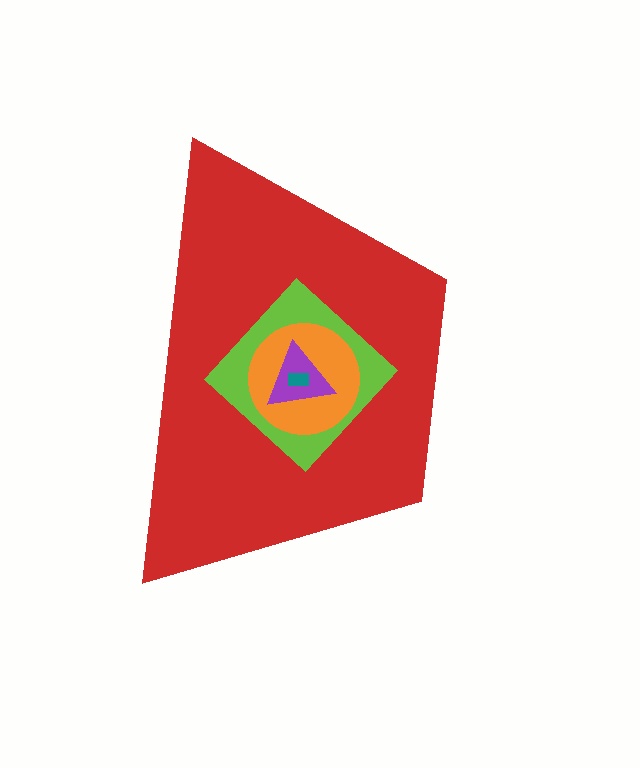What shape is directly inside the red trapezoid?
The lime diamond.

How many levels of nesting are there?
5.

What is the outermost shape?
The red trapezoid.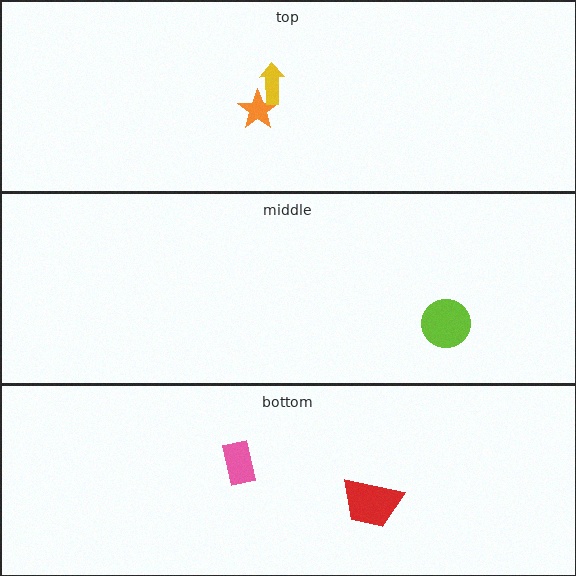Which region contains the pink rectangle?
The bottom region.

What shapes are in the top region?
The orange star, the yellow arrow.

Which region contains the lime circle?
The middle region.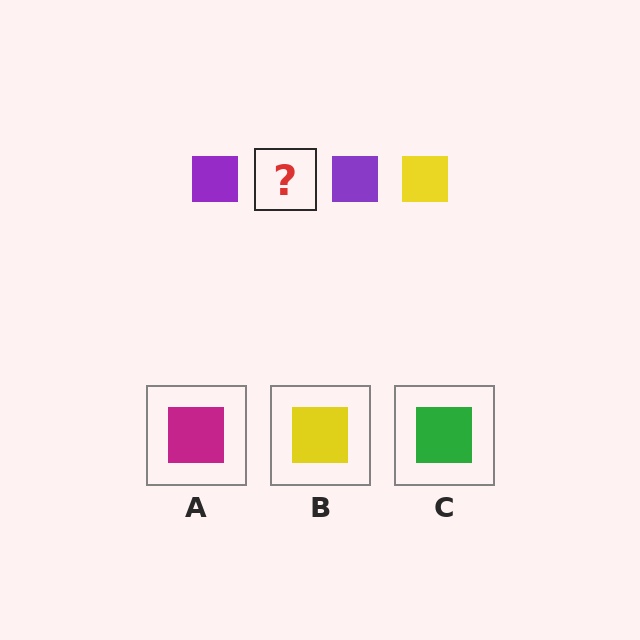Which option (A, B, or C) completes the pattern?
B.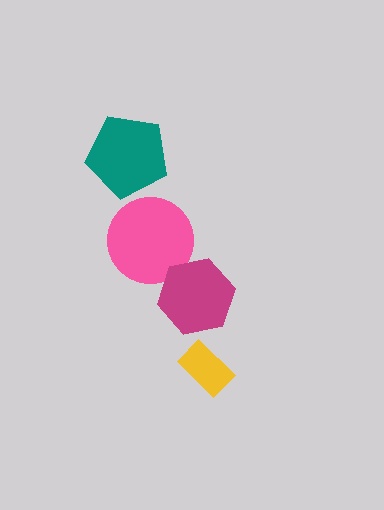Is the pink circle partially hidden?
Yes, it is partially covered by another shape.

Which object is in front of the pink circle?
The magenta hexagon is in front of the pink circle.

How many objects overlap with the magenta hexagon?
1 object overlaps with the magenta hexagon.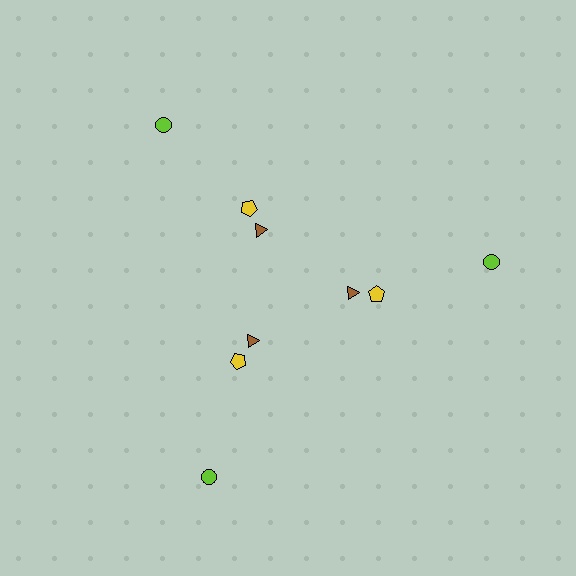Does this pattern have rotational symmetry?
Yes, this pattern has 3-fold rotational symmetry. It looks the same after rotating 120 degrees around the center.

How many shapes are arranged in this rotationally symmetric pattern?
There are 9 shapes, arranged in 3 groups of 3.